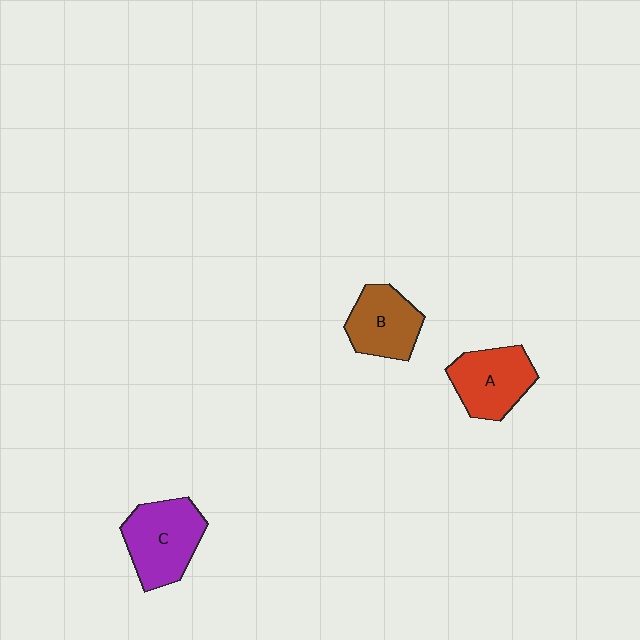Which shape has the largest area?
Shape C (purple).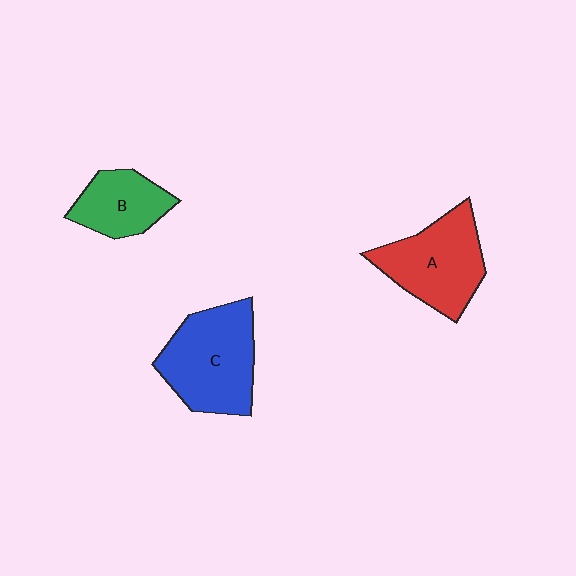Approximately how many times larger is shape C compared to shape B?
Approximately 1.7 times.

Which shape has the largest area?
Shape C (blue).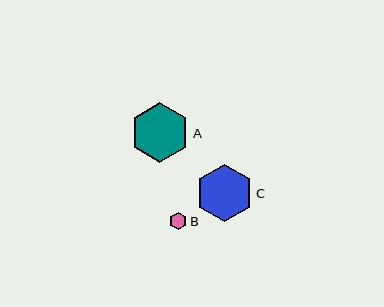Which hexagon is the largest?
Hexagon A is the largest with a size of approximately 60 pixels.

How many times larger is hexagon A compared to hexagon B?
Hexagon A is approximately 3.4 times the size of hexagon B.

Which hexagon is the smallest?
Hexagon B is the smallest with a size of approximately 18 pixels.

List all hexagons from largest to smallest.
From largest to smallest: A, C, B.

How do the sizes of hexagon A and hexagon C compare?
Hexagon A and hexagon C are approximately the same size.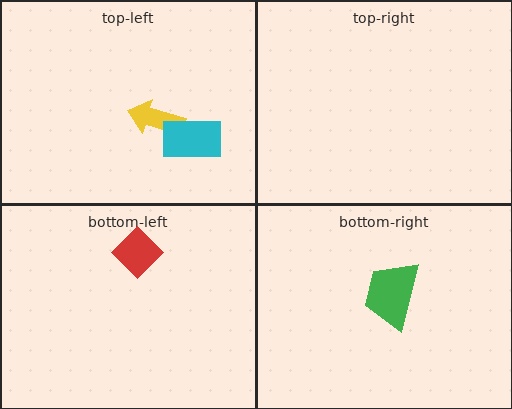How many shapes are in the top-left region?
2.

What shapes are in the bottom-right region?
The green trapezoid.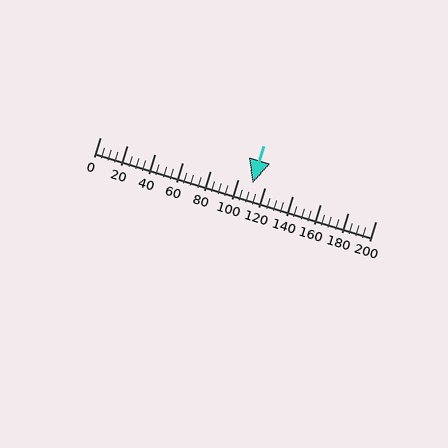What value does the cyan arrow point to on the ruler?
The cyan arrow points to approximately 111.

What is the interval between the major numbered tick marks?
The major tick marks are spaced 20 units apart.